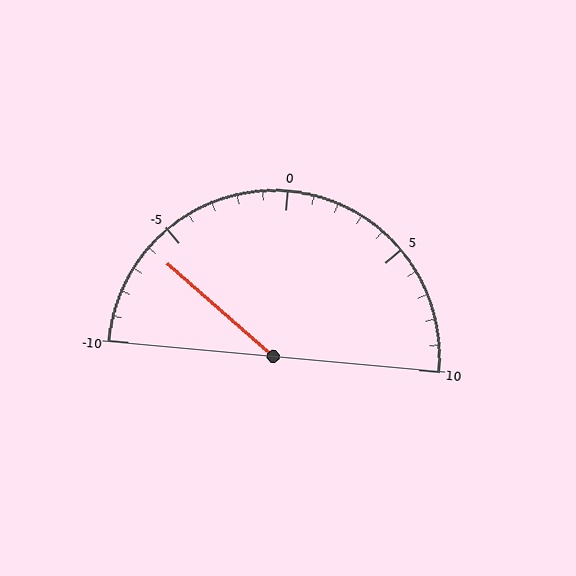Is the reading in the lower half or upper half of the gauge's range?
The reading is in the lower half of the range (-10 to 10).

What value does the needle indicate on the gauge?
The needle indicates approximately -6.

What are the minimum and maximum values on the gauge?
The gauge ranges from -10 to 10.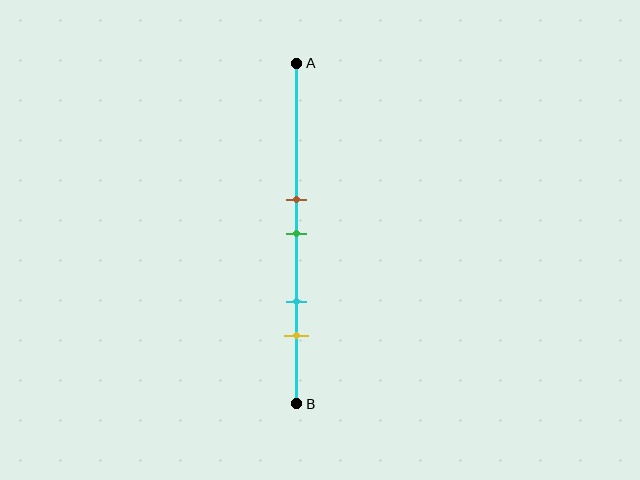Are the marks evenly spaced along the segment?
No, the marks are not evenly spaced.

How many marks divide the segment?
There are 4 marks dividing the segment.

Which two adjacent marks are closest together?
The brown and green marks are the closest adjacent pair.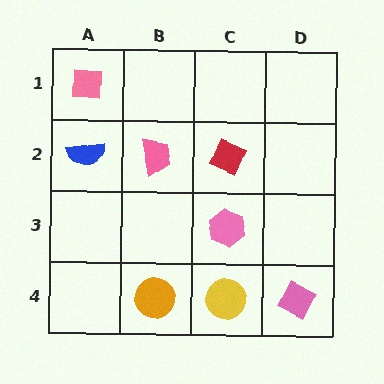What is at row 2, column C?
A red diamond.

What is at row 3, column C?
A pink hexagon.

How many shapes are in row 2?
3 shapes.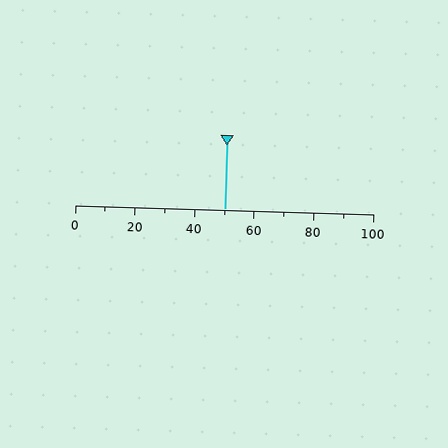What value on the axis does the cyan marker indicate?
The marker indicates approximately 50.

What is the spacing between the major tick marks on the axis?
The major ticks are spaced 20 apart.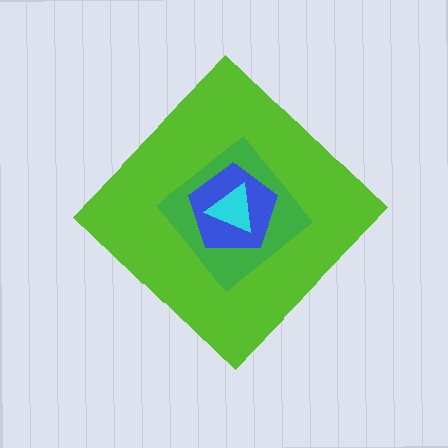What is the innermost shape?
The cyan triangle.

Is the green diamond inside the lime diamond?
Yes.